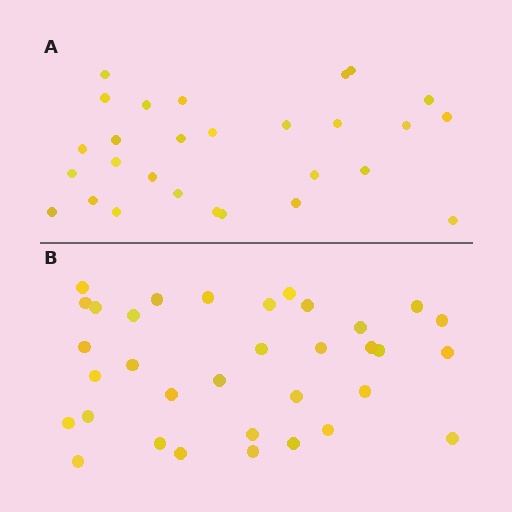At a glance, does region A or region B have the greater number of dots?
Region B (the bottom region) has more dots.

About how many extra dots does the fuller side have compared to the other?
Region B has about 6 more dots than region A.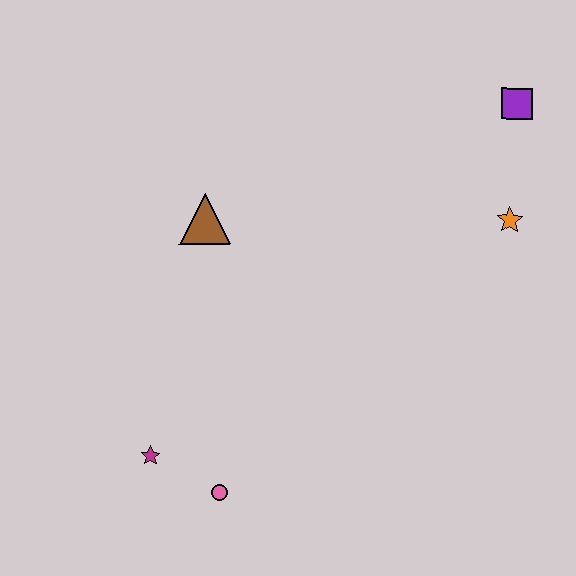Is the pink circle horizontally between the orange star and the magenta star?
Yes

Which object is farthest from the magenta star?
The purple square is farthest from the magenta star.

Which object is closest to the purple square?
The orange star is closest to the purple square.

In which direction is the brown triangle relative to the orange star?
The brown triangle is to the left of the orange star.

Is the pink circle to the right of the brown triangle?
Yes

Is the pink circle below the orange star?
Yes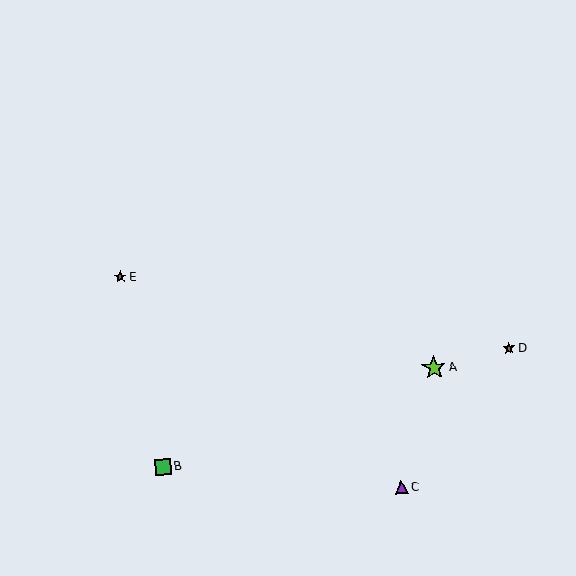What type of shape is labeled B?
Shape B is a green square.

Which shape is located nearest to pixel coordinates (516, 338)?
The brown star (labeled D) at (509, 348) is nearest to that location.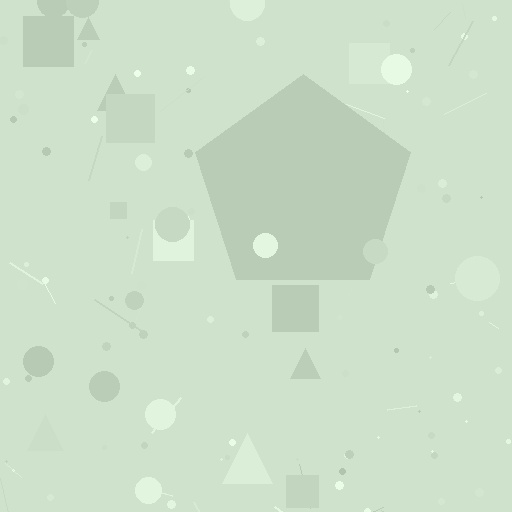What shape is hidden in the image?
A pentagon is hidden in the image.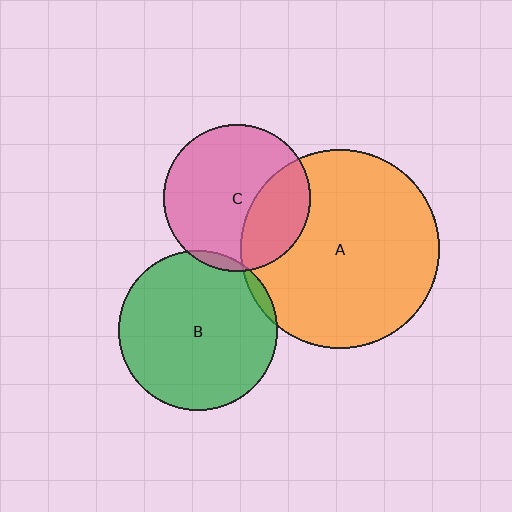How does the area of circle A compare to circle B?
Approximately 1.6 times.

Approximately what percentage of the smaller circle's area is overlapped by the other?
Approximately 5%.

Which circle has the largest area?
Circle A (orange).